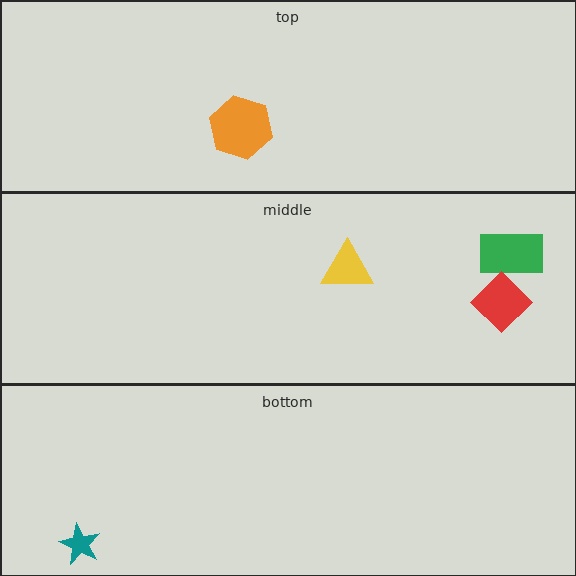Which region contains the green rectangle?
The middle region.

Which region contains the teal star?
The bottom region.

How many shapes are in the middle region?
3.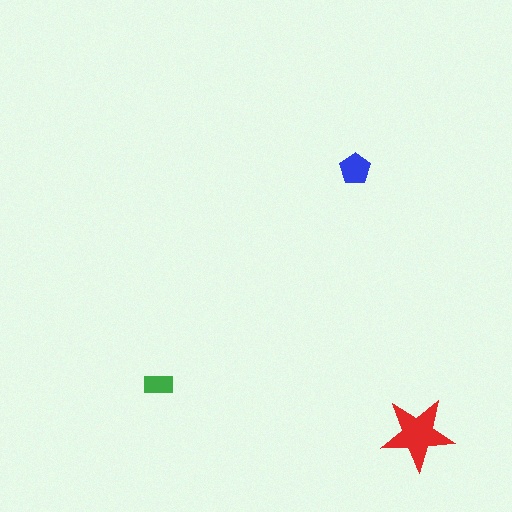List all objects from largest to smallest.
The red star, the blue pentagon, the green rectangle.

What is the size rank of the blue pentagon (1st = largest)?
2nd.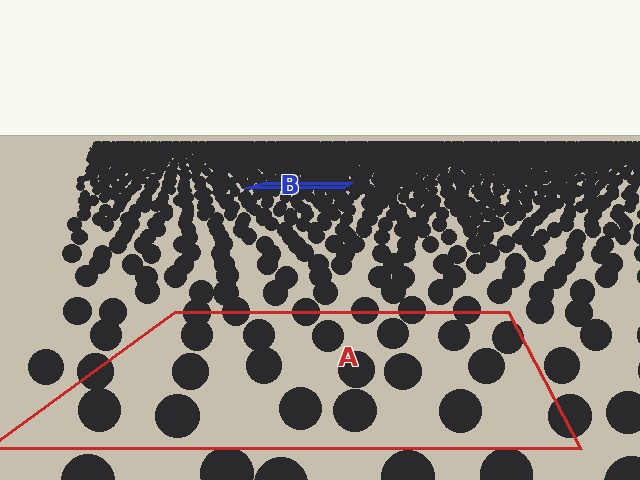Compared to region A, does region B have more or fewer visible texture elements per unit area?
Region B has more texture elements per unit area — they are packed more densely because it is farther away.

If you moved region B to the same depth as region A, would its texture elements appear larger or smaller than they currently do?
They would appear larger. At a closer depth, the same texture elements are projected at a bigger on-screen size.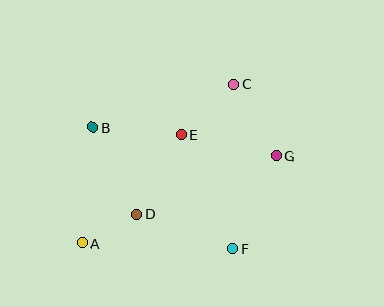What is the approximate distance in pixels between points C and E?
The distance between C and E is approximately 73 pixels.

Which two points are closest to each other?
Points A and D are closest to each other.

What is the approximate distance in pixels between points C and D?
The distance between C and D is approximately 162 pixels.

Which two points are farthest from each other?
Points A and C are farthest from each other.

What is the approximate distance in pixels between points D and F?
The distance between D and F is approximately 102 pixels.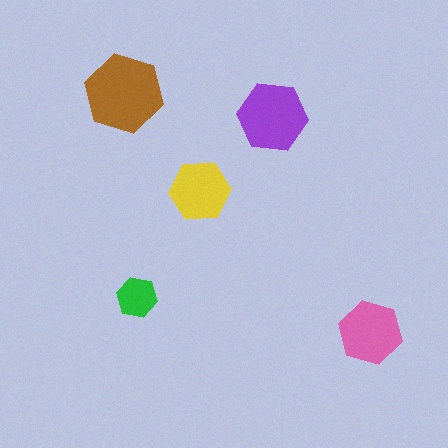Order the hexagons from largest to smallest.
the brown one, the purple one, the pink one, the yellow one, the green one.